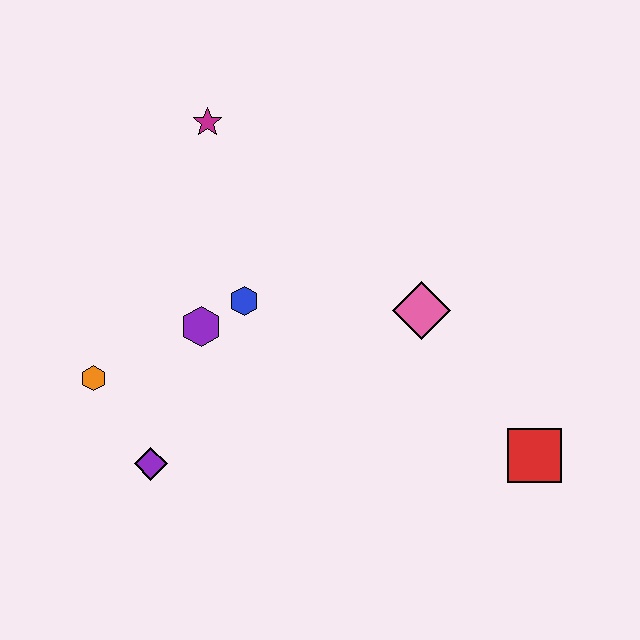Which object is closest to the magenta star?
The blue hexagon is closest to the magenta star.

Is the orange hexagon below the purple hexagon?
Yes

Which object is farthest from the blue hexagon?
The red square is farthest from the blue hexagon.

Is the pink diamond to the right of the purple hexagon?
Yes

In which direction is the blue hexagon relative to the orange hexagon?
The blue hexagon is to the right of the orange hexagon.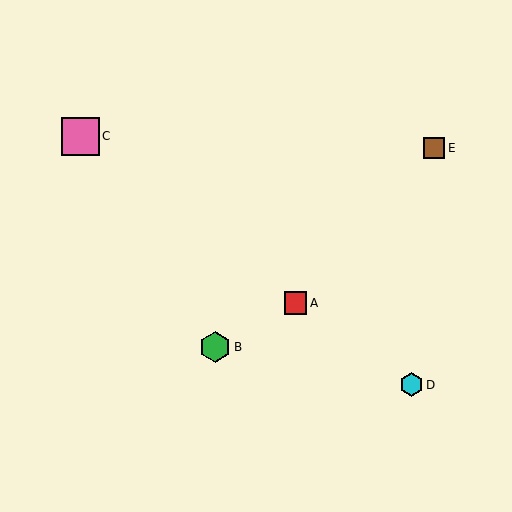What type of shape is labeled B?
Shape B is a green hexagon.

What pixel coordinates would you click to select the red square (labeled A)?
Click at (296, 303) to select the red square A.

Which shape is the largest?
The pink square (labeled C) is the largest.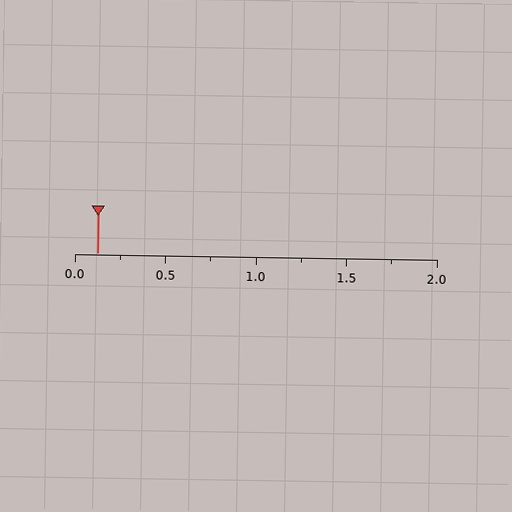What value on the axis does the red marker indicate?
The marker indicates approximately 0.12.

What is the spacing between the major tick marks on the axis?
The major ticks are spaced 0.5 apart.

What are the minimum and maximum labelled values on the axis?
The axis runs from 0.0 to 2.0.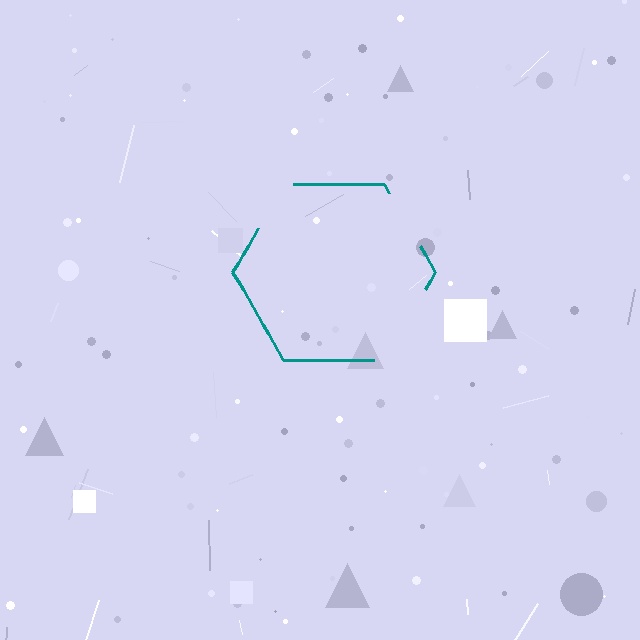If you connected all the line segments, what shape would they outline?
They would outline a hexagon.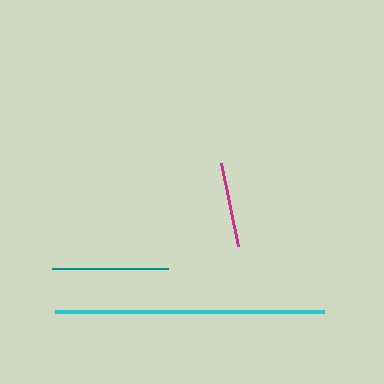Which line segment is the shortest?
The magenta line is the shortest at approximately 85 pixels.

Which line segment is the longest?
The cyan line is the longest at approximately 269 pixels.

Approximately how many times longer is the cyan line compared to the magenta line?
The cyan line is approximately 3.2 times the length of the magenta line.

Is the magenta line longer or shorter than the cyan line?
The cyan line is longer than the magenta line.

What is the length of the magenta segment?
The magenta segment is approximately 85 pixels long.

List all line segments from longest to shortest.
From longest to shortest: cyan, teal, magenta.